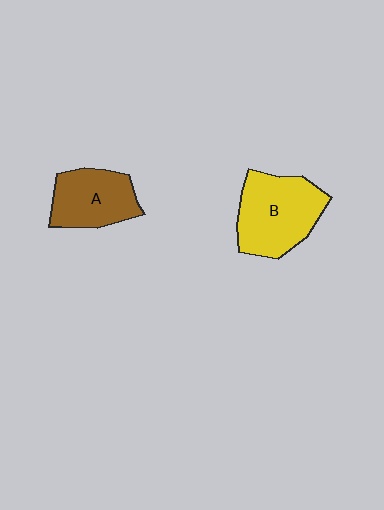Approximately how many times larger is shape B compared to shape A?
Approximately 1.3 times.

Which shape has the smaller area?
Shape A (brown).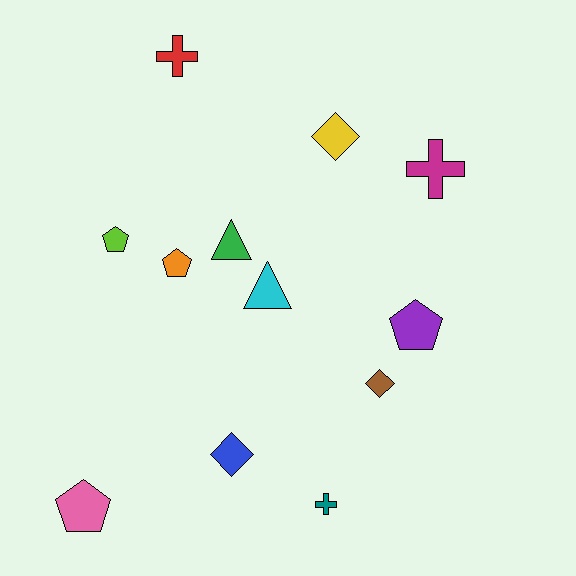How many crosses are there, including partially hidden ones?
There are 3 crosses.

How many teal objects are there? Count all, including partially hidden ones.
There is 1 teal object.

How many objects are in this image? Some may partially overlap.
There are 12 objects.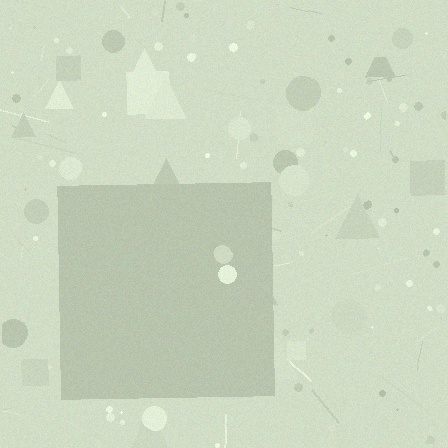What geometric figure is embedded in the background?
A square is embedded in the background.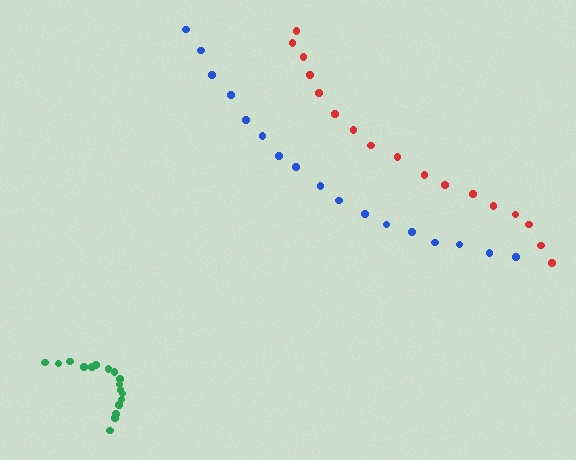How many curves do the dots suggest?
There are 3 distinct paths.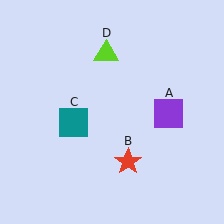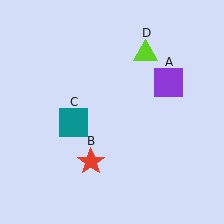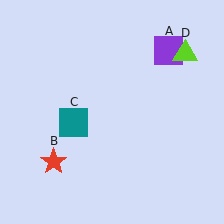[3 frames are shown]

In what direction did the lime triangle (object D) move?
The lime triangle (object D) moved right.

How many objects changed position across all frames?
3 objects changed position: purple square (object A), red star (object B), lime triangle (object D).